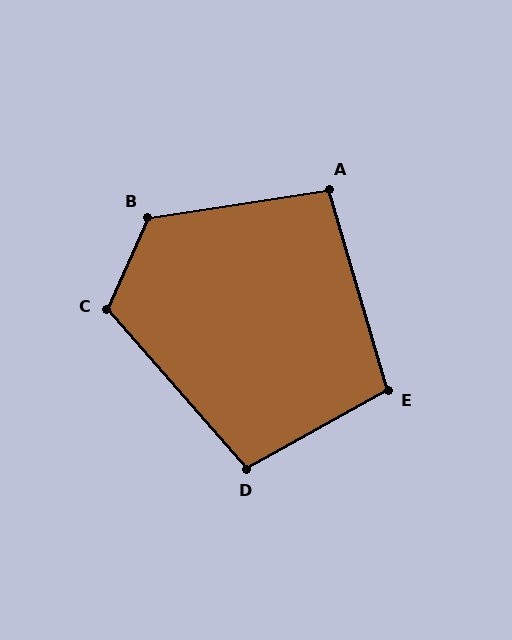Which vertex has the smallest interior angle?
A, at approximately 98 degrees.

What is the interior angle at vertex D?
Approximately 102 degrees (obtuse).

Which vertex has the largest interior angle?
B, at approximately 122 degrees.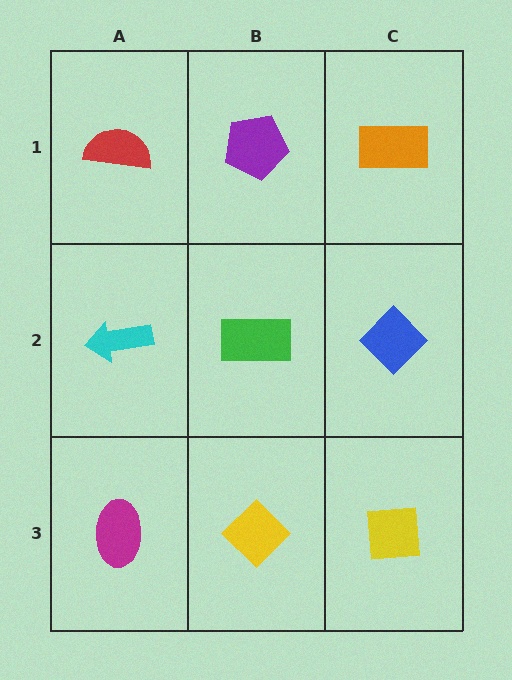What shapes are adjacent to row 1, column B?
A green rectangle (row 2, column B), a red semicircle (row 1, column A), an orange rectangle (row 1, column C).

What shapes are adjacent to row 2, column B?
A purple pentagon (row 1, column B), a yellow diamond (row 3, column B), a cyan arrow (row 2, column A), a blue diamond (row 2, column C).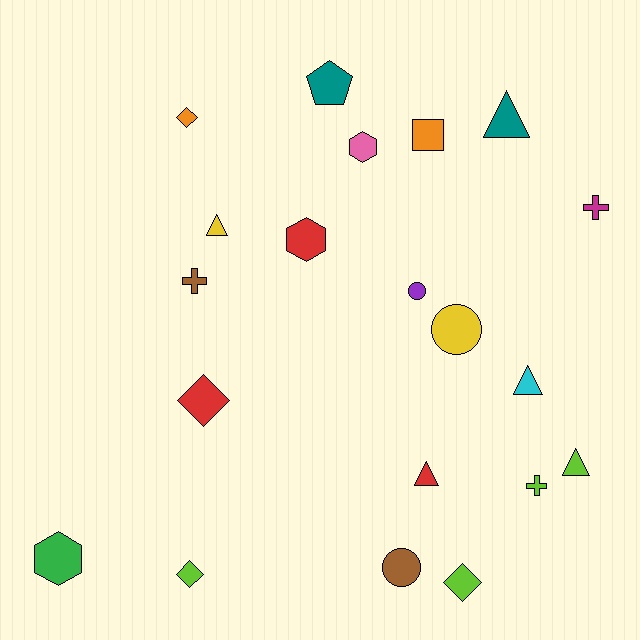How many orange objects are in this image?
There are 2 orange objects.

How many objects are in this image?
There are 20 objects.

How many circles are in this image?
There are 3 circles.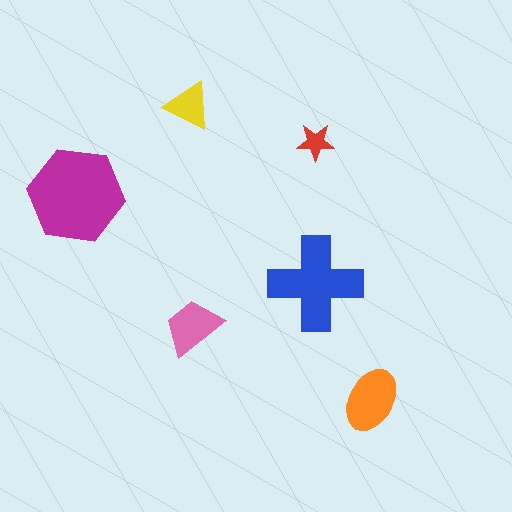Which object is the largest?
The magenta hexagon.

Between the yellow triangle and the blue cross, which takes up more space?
The blue cross.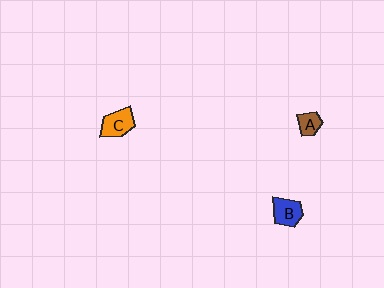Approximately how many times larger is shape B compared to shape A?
Approximately 1.5 times.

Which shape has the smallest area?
Shape A (brown).